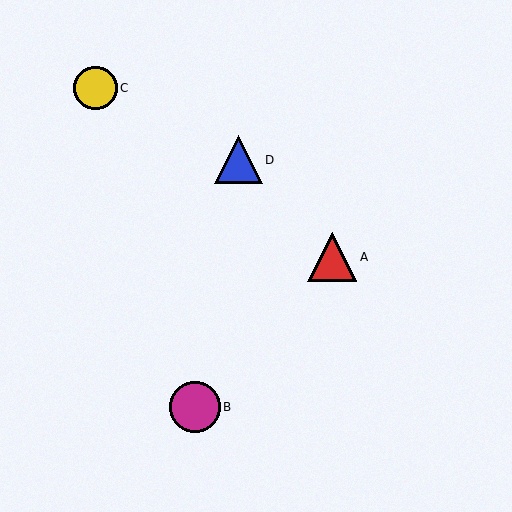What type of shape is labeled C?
Shape C is a yellow circle.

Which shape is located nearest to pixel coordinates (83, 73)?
The yellow circle (labeled C) at (95, 88) is nearest to that location.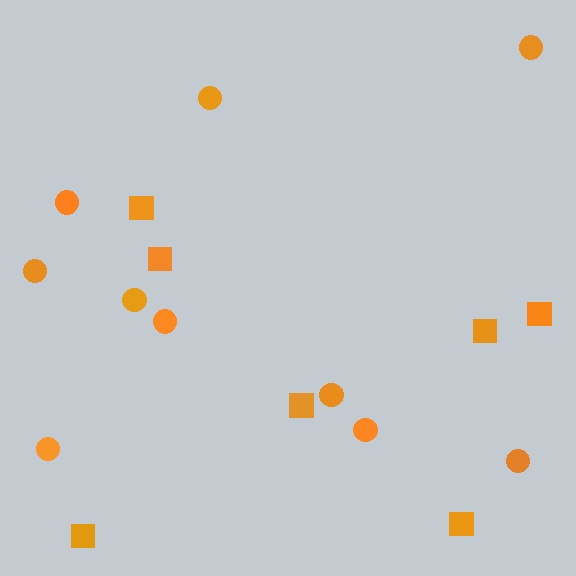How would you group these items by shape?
There are 2 groups: one group of squares (7) and one group of circles (10).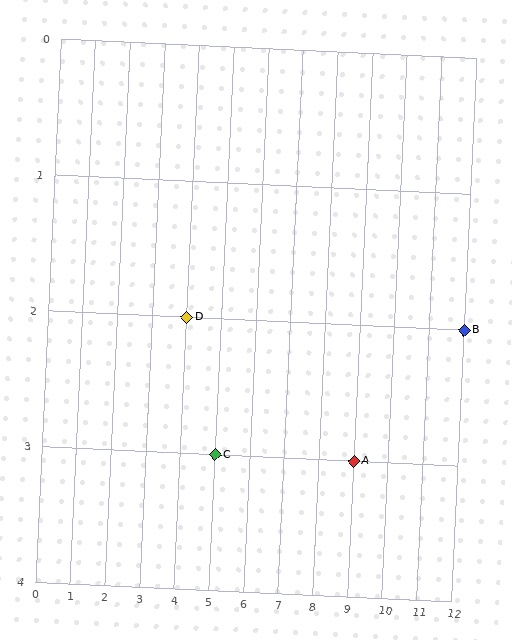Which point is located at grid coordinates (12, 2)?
Point B is at (12, 2).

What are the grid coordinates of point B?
Point B is at grid coordinates (12, 2).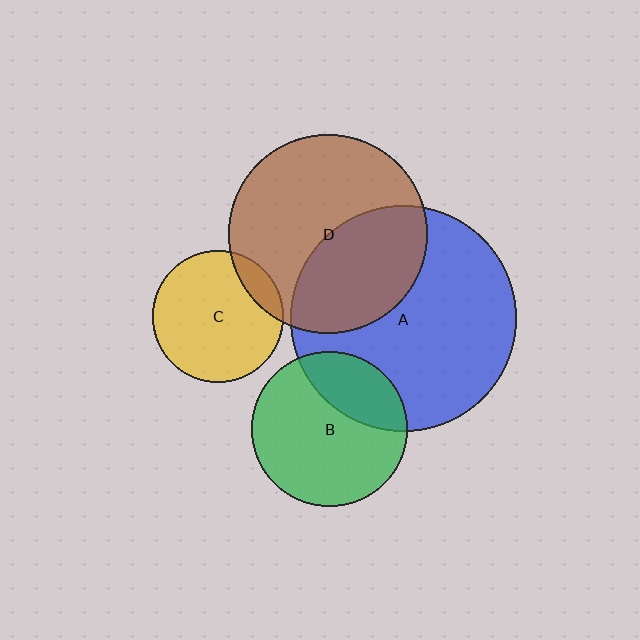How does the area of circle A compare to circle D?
Approximately 1.3 times.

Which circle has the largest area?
Circle A (blue).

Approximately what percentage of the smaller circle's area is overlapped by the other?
Approximately 10%.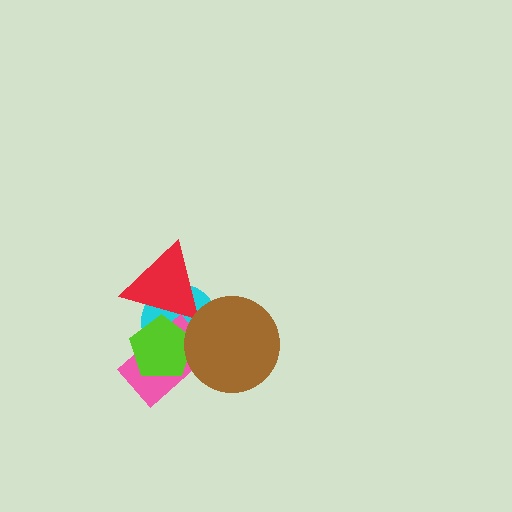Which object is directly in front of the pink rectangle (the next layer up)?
The lime pentagon is directly in front of the pink rectangle.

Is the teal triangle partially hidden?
Yes, it is partially covered by another shape.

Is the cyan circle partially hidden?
Yes, it is partially covered by another shape.